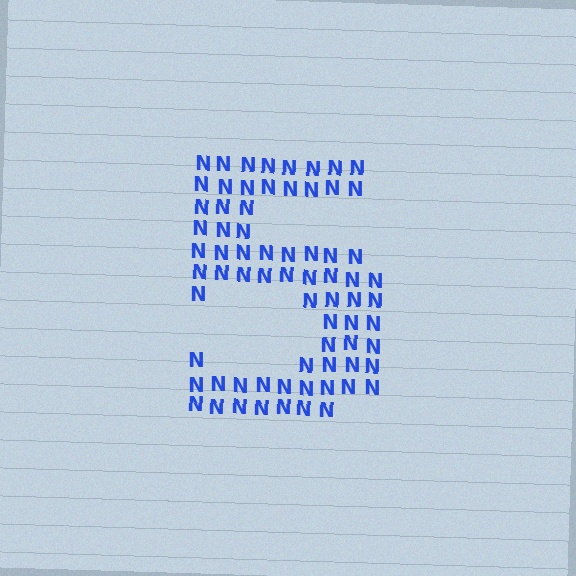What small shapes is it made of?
It is made of small letter N's.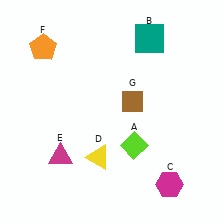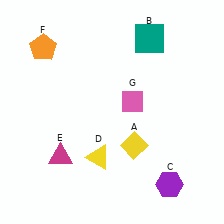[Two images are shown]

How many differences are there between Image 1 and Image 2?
There are 3 differences between the two images.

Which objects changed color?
A changed from lime to yellow. C changed from magenta to purple. G changed from brown to pink.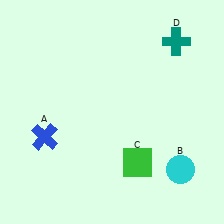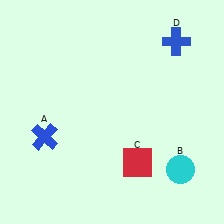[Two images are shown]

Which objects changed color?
C changed from green to red. D changed from teal to blue.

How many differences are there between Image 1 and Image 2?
There are 2 differences between the two images.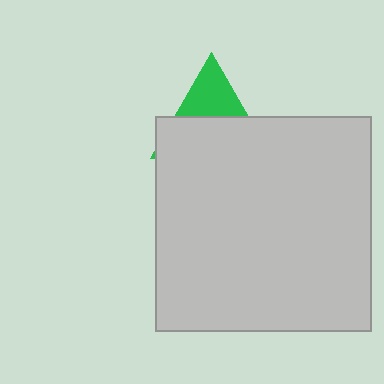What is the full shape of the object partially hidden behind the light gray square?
The partially hidden object is a green triangle.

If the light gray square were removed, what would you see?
You would see the complete green triangle.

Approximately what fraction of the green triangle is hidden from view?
Roughly 65% of the green triangle is hidden behind the light gray square.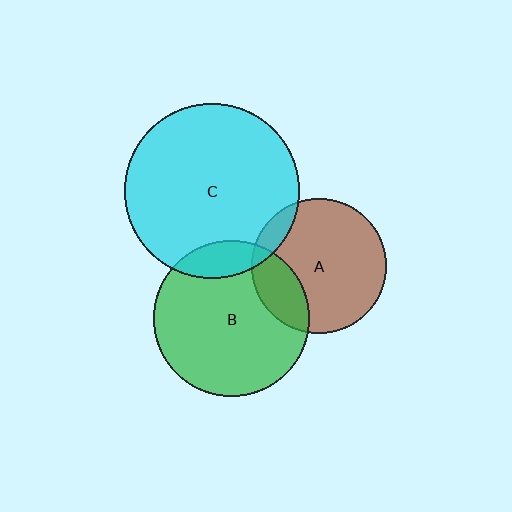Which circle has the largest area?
Circle C (cyan).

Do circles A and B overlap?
Yes.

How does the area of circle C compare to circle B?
Approximately 1.3 times.